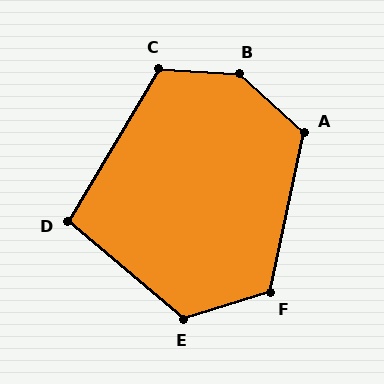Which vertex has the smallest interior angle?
D, at approximately 100 degrees.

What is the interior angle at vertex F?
Approximately 119 degrees (obtuse).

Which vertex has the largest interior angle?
B, at approximately 141 degrees.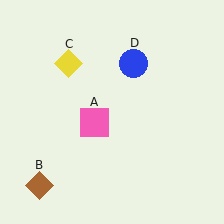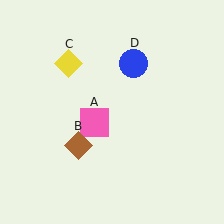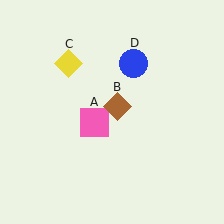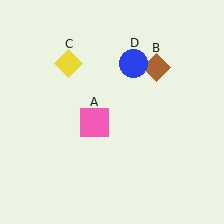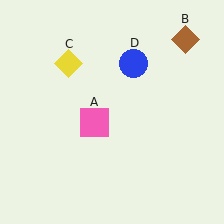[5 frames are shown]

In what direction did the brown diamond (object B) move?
The brown diamond (object B) moved up and to the right.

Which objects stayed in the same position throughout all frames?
Pink square (object A) and yellow diamond (object C) and blue circle (object D) remained stationary.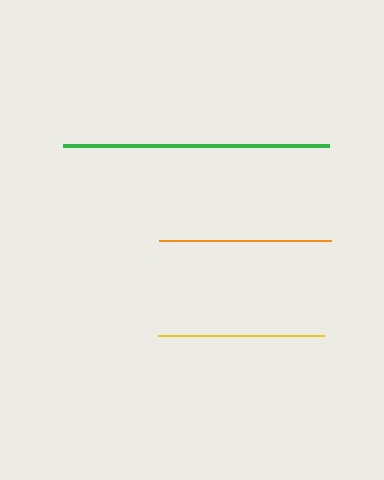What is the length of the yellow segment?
The yellow segment is approximately 166 pixels long.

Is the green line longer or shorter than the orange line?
The green line is longer than the orange line.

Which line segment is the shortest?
The yellow line is the shortest at approximately 166 pixels.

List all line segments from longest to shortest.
From longest to shortest: green, orange, yellow.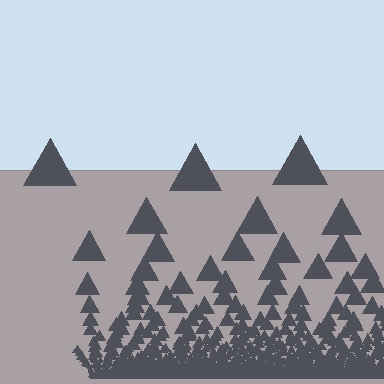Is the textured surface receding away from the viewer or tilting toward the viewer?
The surface appears to tilt toward the viewer. Texture elements get larger and sparser toward the top.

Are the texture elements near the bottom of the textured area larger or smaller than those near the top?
Smaller. The gradient is inverted — elements near the bottom are smaller and denser.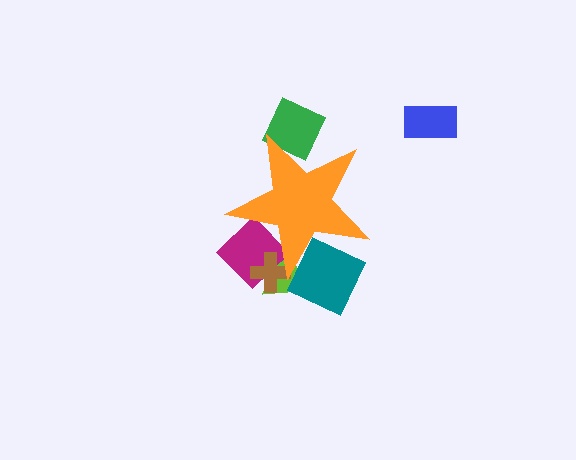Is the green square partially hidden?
Yes, the green square is partially hidden behind the orange star.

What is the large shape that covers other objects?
An orange star.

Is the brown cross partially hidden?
Yes, the brown cross is partially hidden behind the orange star.